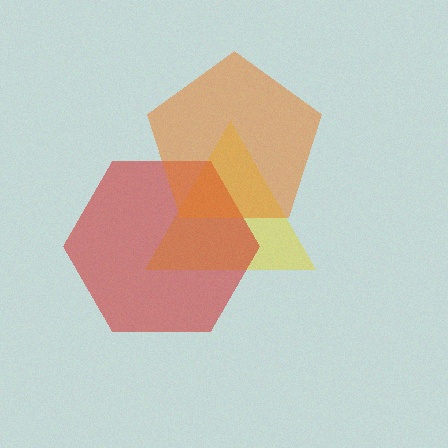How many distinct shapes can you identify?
There are 3 distinct shapes: a yellow triangle, a red hexagon, an orange pentagon.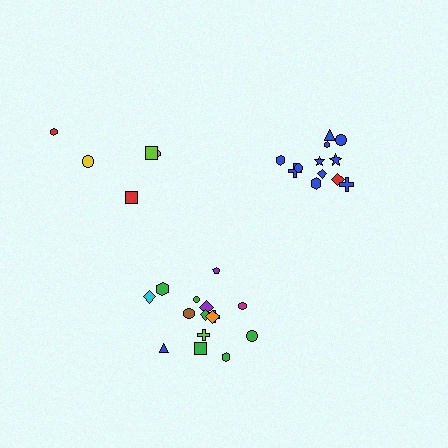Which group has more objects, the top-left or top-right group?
The top-right group.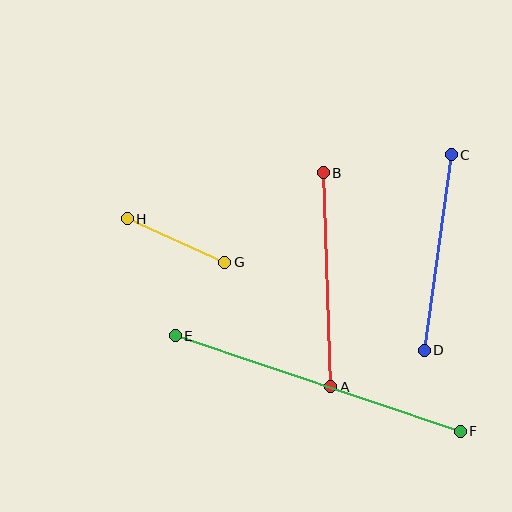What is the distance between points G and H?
The distance is approximately 107 pixels.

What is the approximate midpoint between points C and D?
The midpoint is at approximately (438, 252) pixels.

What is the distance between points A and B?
The distance is approximately 214 pixels.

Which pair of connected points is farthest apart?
Points E and F are farthest apart.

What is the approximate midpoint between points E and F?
The midpoint is at approximately (318, 384) pixels.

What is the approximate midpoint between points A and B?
The midpoint is at approximately (327, 280) pixels.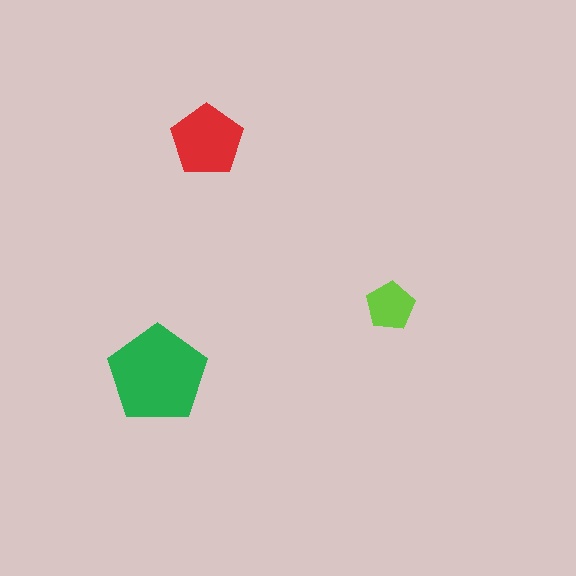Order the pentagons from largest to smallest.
the green one, the red one, the lime one.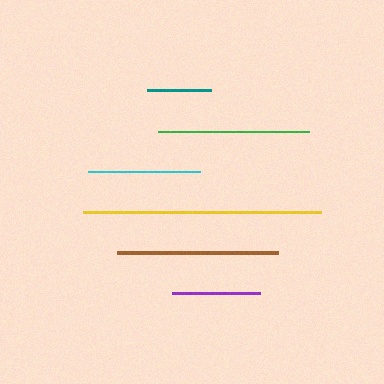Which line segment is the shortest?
The teal line is the shortest at approximately 64 pixels.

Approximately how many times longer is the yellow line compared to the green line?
The yellow line is approximately 1.6 times the length of the green line.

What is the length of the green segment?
The green segment is approximately 152 pixels long.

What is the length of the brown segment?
The brown segment is approximately 161 pixels long.